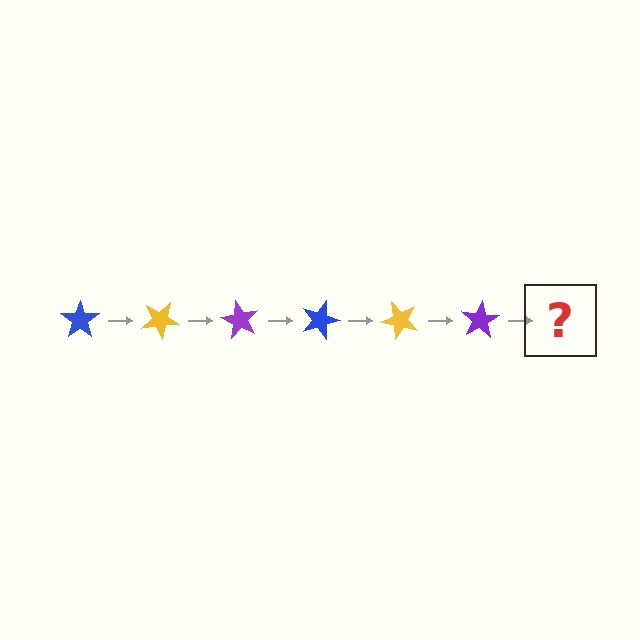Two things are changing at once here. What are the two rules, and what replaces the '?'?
The two rules are that it rotates 30 degrees each step and the color cycles through blue, yellow, and purple. The '?' should be a blue star, rotated 180 degrees from the start.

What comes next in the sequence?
The next element should be a blue star, rotated 180 degrees from the start.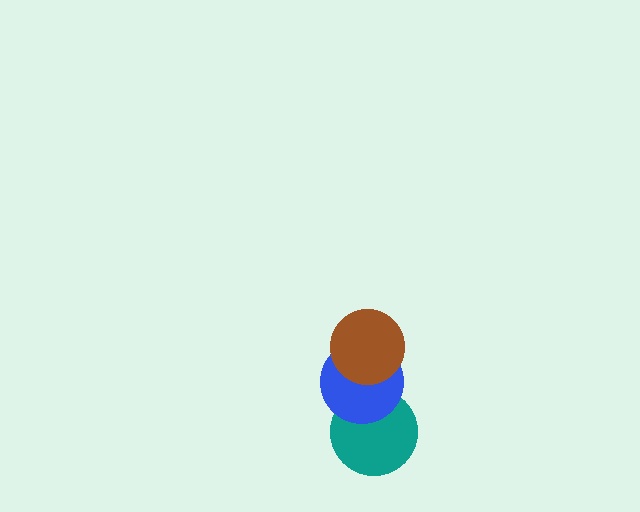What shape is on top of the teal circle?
The blue circle is on top of the teal circle.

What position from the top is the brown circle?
The brown circle is 1st from the top.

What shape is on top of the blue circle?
The brown circle is on top of the blue circle.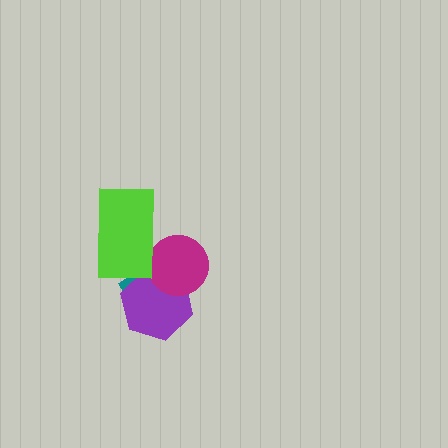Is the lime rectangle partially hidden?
No, no other shape covers it.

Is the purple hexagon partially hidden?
Yes, it is partially covered by another shape.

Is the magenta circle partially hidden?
Yes, it is partially covered by another shape.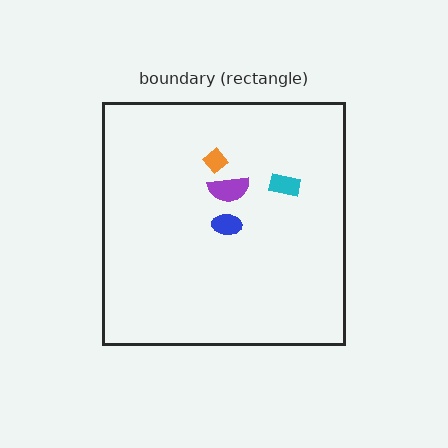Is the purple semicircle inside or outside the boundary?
Inside.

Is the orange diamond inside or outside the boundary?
Inside.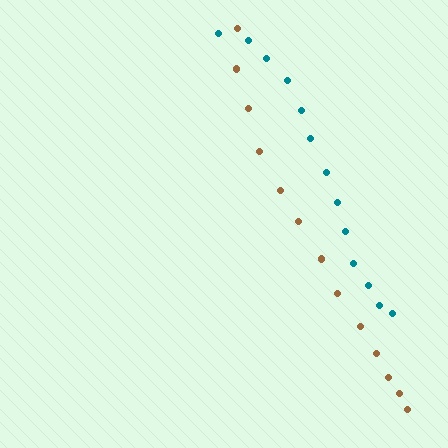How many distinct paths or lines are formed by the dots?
There are 2 distinct paths.